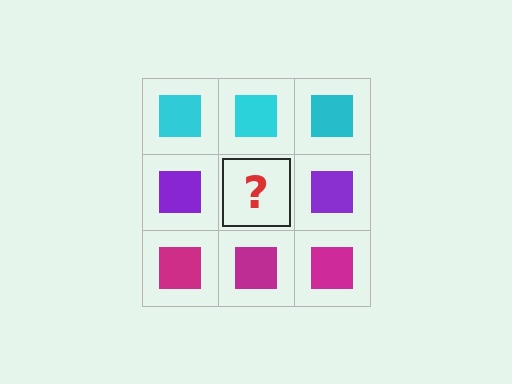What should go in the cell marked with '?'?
The missing cell should contain a purple square.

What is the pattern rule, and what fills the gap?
The rule is that each row has a consistent color. The gap should be filled with a purple square.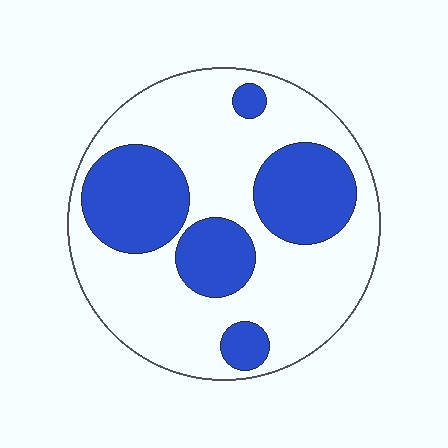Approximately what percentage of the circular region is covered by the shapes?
Approximately 35%.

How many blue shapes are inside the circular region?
5.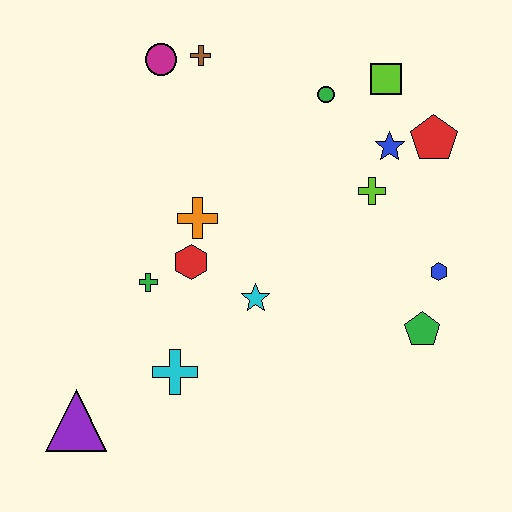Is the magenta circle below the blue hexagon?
No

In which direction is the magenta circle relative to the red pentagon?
The magenta circle is to the left of the red pentagon.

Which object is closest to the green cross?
The red hexagon is closest to the green cross.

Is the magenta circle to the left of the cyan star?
Yes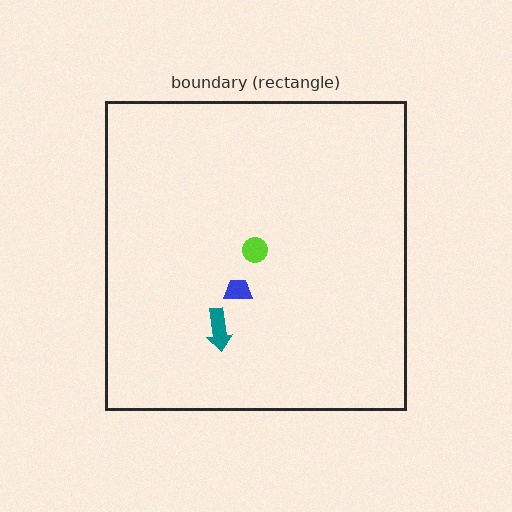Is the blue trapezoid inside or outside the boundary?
Inside.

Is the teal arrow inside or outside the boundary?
Inside.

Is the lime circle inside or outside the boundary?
Inside.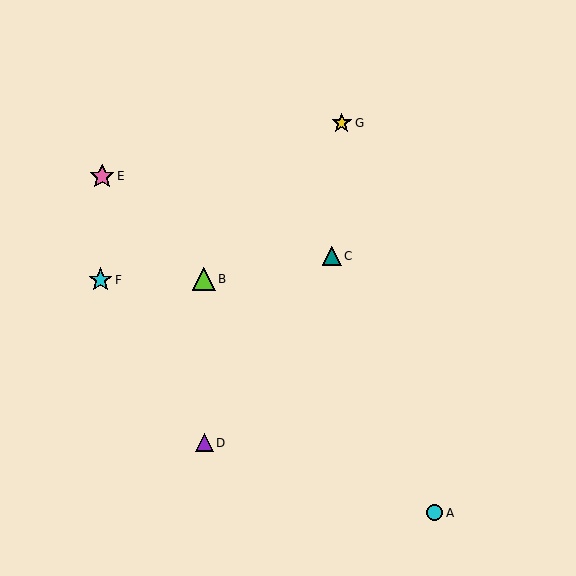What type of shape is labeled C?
Shape C is a teal triangle.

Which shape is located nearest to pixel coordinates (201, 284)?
The lime triangle (labeled B) at (204, 279) is nearest to that location.